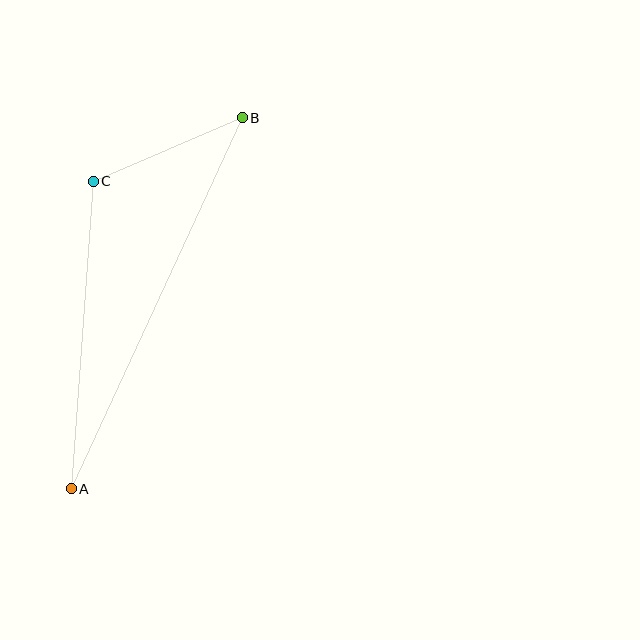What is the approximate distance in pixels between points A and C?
The distance between A and C is approximately 308 pixels.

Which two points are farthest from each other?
Points A and B are farthest from each other.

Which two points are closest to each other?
Points B and C are closest to each other.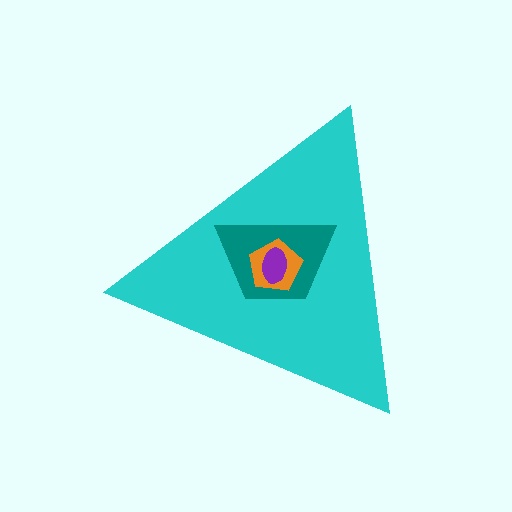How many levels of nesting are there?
4.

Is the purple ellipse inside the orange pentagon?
Yes.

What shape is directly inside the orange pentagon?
The purple ellipse.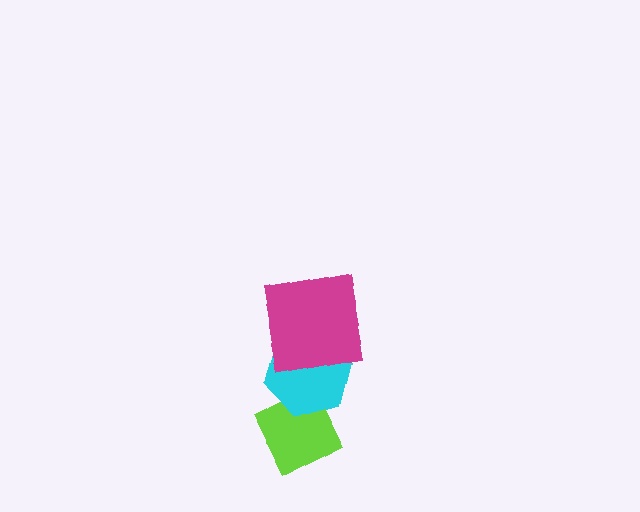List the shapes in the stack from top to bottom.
From top to bottom: the magenta square, the cyan hexagon, the lime diamond.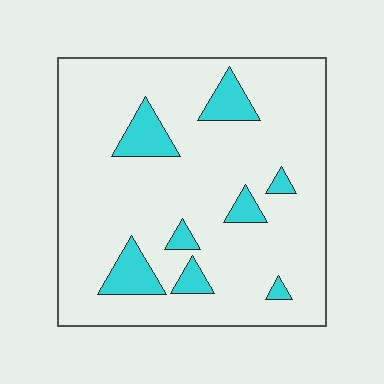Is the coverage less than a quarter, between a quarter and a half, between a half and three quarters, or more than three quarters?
Less than a quarter.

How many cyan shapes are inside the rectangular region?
8.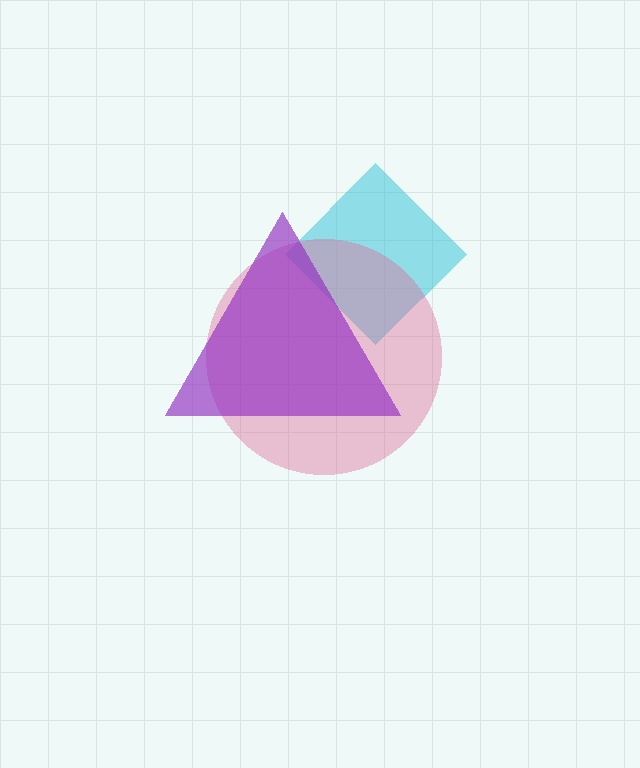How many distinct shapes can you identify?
There are 3 distinct shapes: a cyan diamond, a pink circle, a purple triangle.